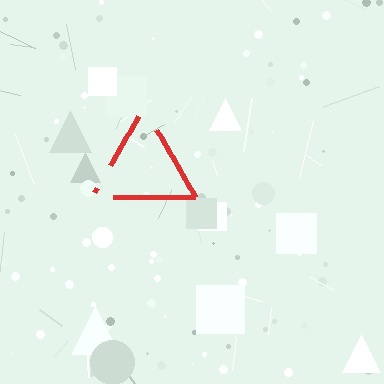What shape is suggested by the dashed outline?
The dashed outline suggests a triangle.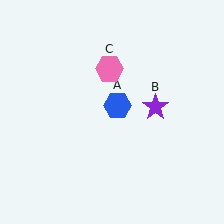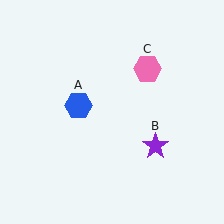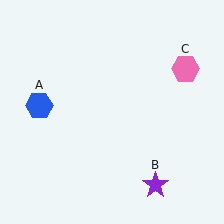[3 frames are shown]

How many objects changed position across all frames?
3 objects changed position: blue hexagon (object A), purple star (object B), pink hexagon (object C).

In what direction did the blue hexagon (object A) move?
The blue hexagon (object A) moved left.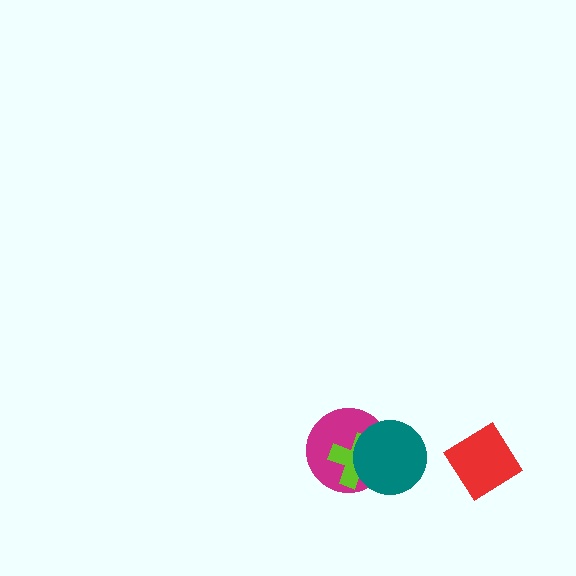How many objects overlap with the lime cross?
2 objects overlap with the lime cross.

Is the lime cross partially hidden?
Yes, it is partially covered by another shape.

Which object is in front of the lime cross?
The teal circle is in front of the lime cross.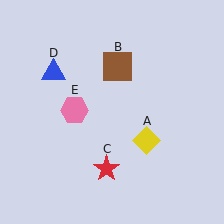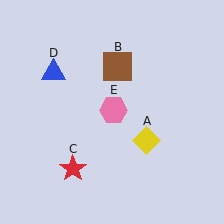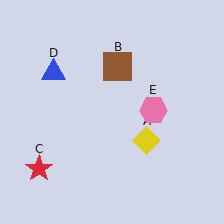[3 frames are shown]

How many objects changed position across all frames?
2 objects changed position: red star (object C), pink hexagon (object E).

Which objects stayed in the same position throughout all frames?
Yellow diamond (object A) and brown square (object B) and blue triangle (object D) remained stationary.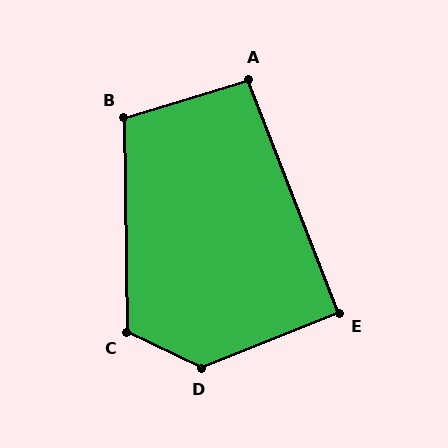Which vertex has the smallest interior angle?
E, at approximately 90 degrees.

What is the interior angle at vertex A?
Approximately 94 degrees (approximately right).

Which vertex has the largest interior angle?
D, at approximately 133 degrees.